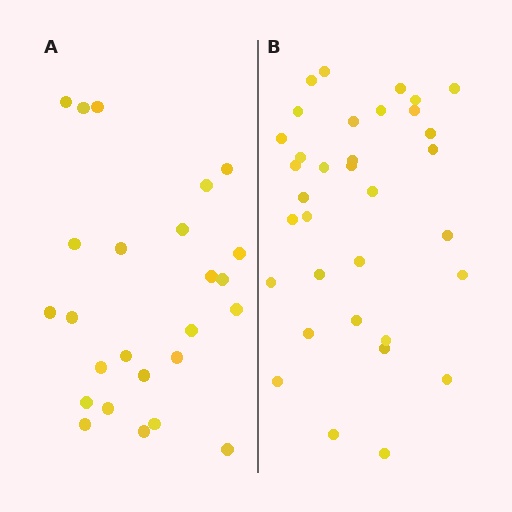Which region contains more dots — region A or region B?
Region B (the right region) has more dots.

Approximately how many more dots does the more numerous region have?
Region B has roughly 8 or so more dots than region A.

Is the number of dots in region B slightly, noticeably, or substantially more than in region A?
Region B has noticeably more, but not dramatically so. The ratio is roughly 1.4 to 1.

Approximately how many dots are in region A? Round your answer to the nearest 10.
About 20 dots. (The exact count is 25, which rounds to 20.)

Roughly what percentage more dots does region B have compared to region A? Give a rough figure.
About 35% more.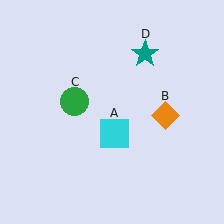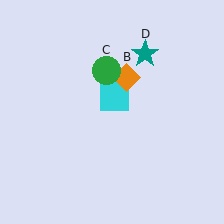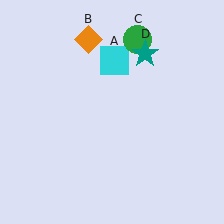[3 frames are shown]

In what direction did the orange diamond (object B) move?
The orange diamond (object B) moved up and to the left.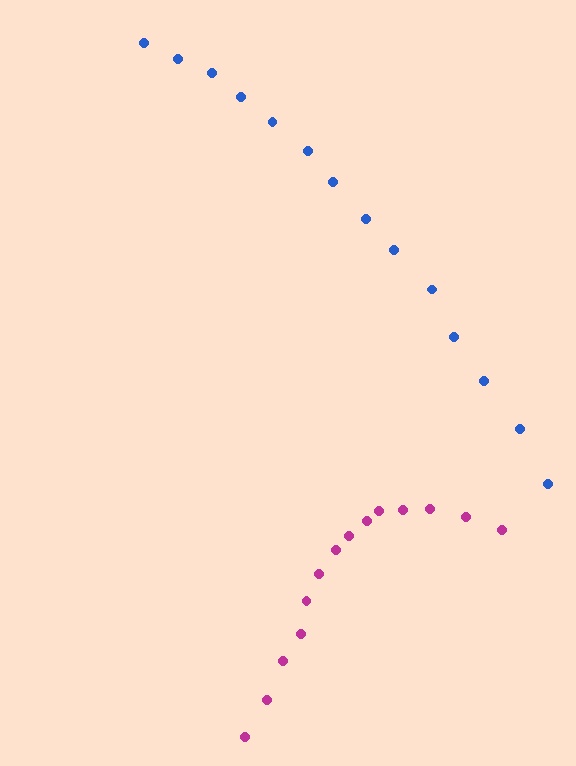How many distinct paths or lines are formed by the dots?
There are 2 distinct paths.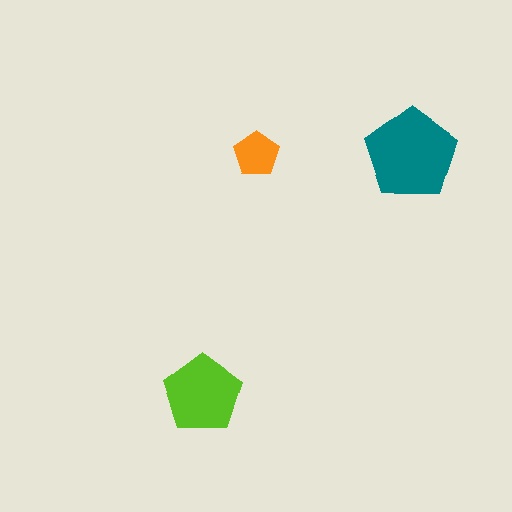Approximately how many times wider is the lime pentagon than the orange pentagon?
About 1.5 times wider.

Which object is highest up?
The teal pentagon is topmost.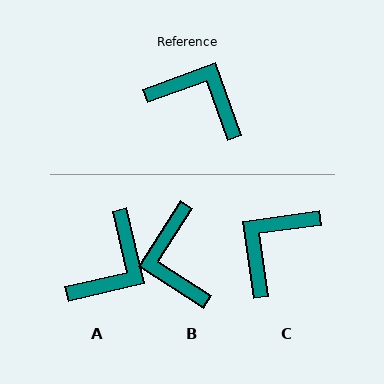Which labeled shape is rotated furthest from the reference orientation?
B, about 127 degrees away.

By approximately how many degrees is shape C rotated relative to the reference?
Approximately 78 degrees counter-clockwise.